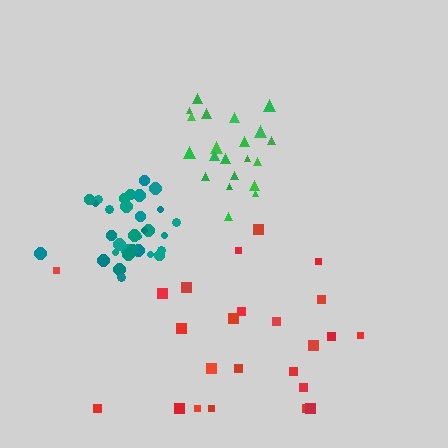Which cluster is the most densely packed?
Teal.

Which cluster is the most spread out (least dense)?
Red.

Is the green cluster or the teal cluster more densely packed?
Teal.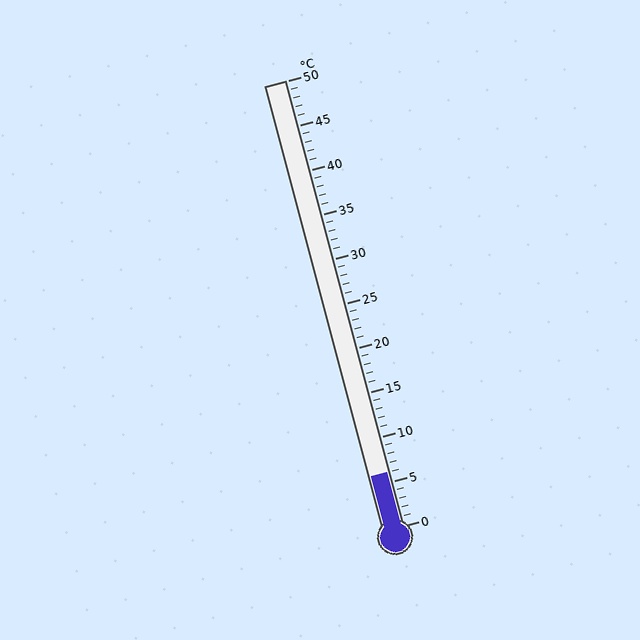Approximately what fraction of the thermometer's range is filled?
The thermometer is filled to approximately 10% of its range.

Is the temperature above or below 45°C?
The temperature is below 45°C.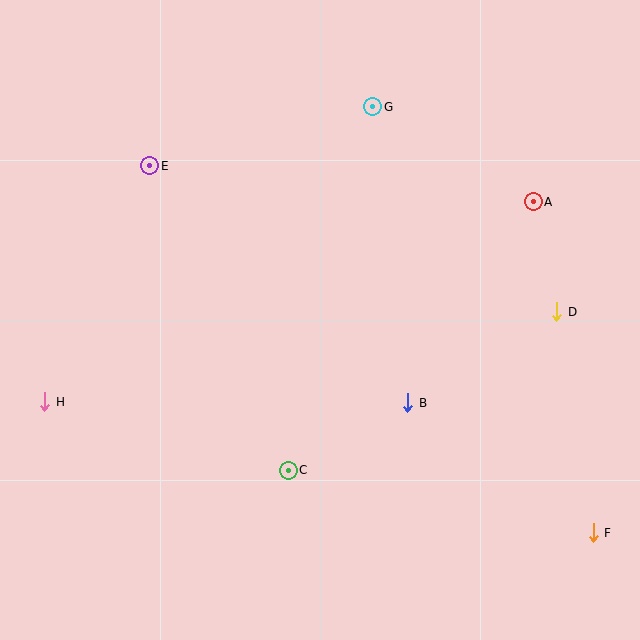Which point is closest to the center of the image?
Point B at (408, 403) is closest to the center.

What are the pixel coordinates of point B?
Point B is at (408, 403).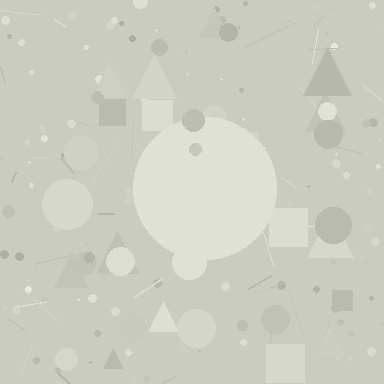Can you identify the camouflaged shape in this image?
The camouflaged shape is a circle.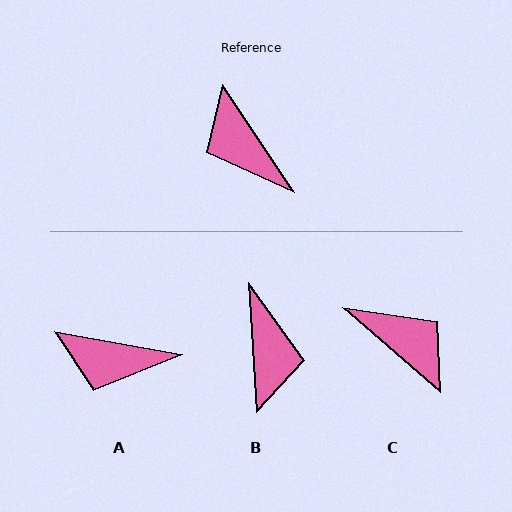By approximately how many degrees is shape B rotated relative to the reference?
Approximately 150 degrees counter-clockwise.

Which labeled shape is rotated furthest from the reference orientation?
C, about 165 degrees away.